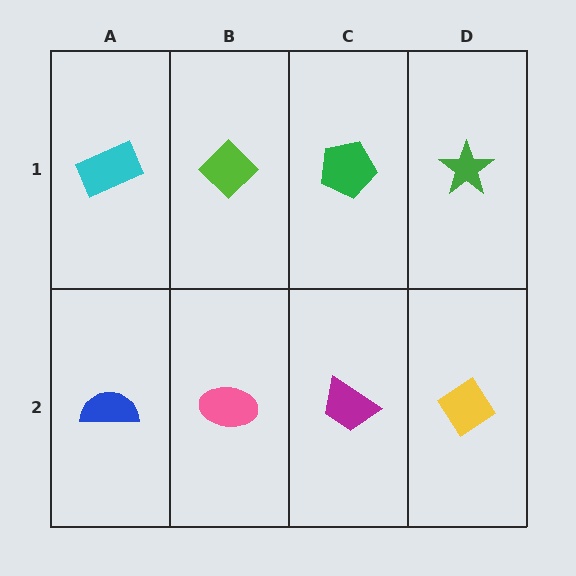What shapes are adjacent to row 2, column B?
A lime diamond (row 1, column B), a blue semicircle (row 2, column A), a magenta trapezoid (row 2, column C).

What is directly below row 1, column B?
A pink ellipse.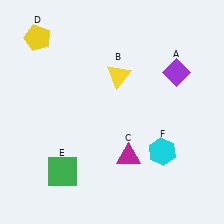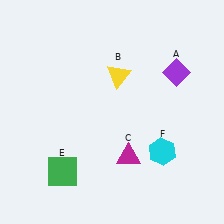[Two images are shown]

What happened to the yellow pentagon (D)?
The yellow pentagon (D) was removed in Image 2. It was in the top-left area of Image 1.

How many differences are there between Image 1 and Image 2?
There is 1 difference between the two images.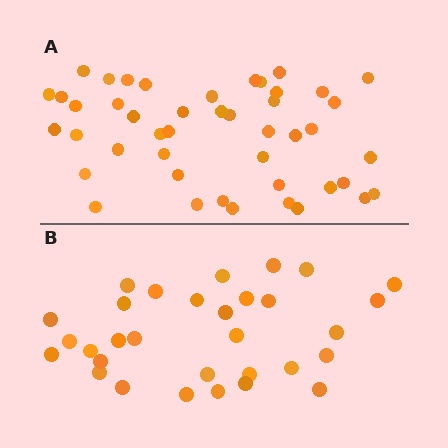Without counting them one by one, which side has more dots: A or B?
Region A (the top region) has more dots.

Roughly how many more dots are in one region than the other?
Region A has approximately 15 more dots than region B.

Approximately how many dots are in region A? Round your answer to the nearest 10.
About 40 dots. (The exact count is 45, which rounds to 40.)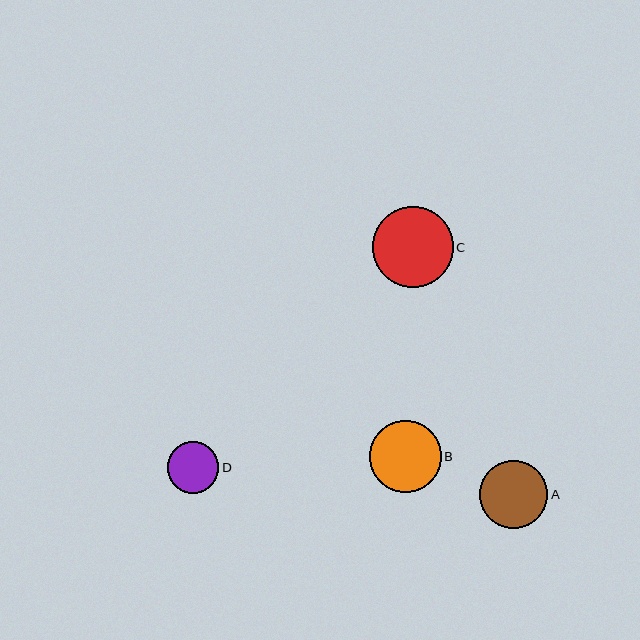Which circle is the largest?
Circle C is the largest with a size of approximately 81 pixels.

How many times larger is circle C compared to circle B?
Circle C is approximately 1.1 times the size of circle B.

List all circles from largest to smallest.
From largest to smallest: C, B, A, D.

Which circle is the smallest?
Circle D is the smallest with a size of approximately 52 pixels.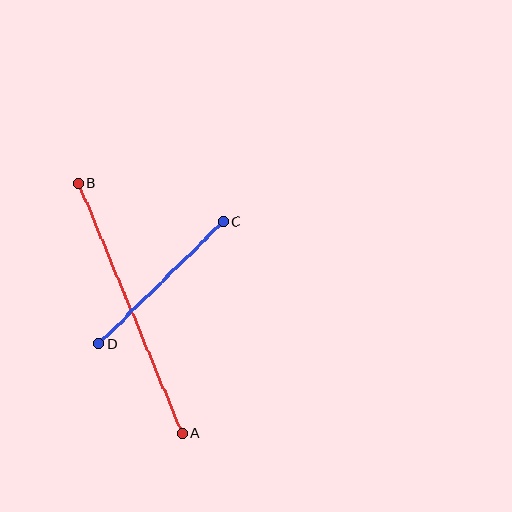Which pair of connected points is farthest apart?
Points A and B are farthest apart.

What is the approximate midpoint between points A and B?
The midpoint is at approximately (130, 308) pixels.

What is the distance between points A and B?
The distance is approximately 270 pixels.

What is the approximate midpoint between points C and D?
The midpoint is at approximately (161, 283) pixels.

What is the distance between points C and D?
The distance is approximately 175 pixels.